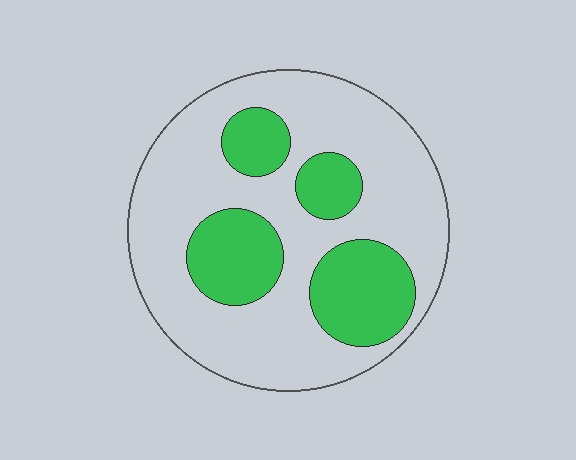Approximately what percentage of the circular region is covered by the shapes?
Approximately 30%.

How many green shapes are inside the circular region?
4.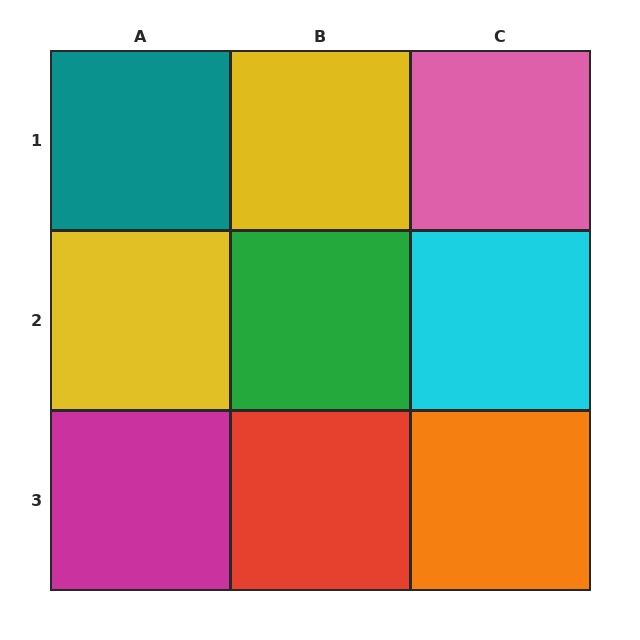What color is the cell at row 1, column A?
Teal.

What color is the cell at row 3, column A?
Magenta.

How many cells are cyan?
1 cell is cyan.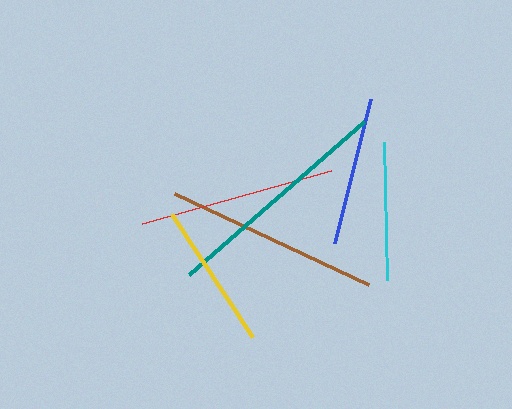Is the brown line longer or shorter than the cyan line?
The brown line is longer than the cyan line.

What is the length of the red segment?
The red segment is approximately 196 pixels long.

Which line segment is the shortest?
The cyan line is the shortest at approximately 138 pixels.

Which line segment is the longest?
The teal line is the longest at approximately 232 pixels.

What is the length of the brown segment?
The brown segment is approximately 214 pixels long.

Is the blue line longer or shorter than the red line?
The red line is longer than the blue line.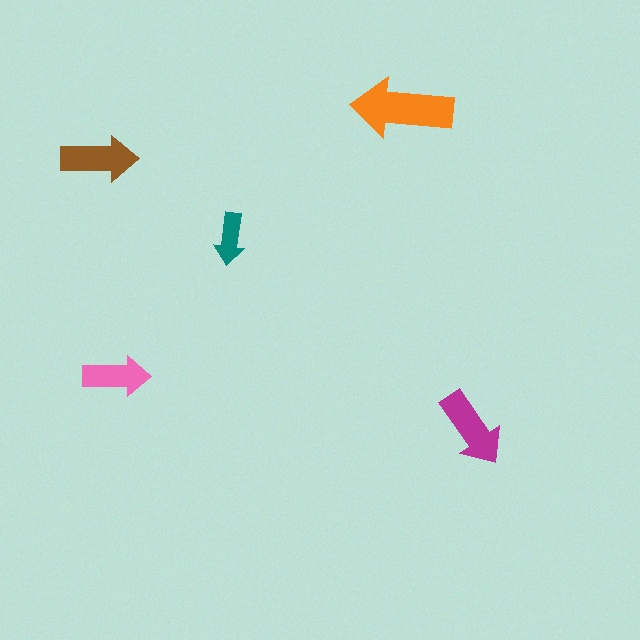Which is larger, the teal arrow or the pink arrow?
The pink one.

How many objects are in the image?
There are 5 objects in the image.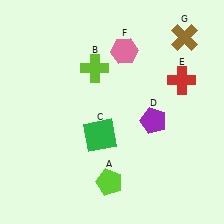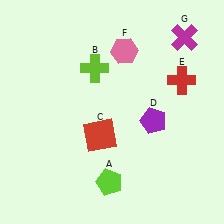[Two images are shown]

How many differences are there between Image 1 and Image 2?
There are 2 differences between the two images.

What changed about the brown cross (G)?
In Image 1, G is brown. In Image 2, it changed to magenta.